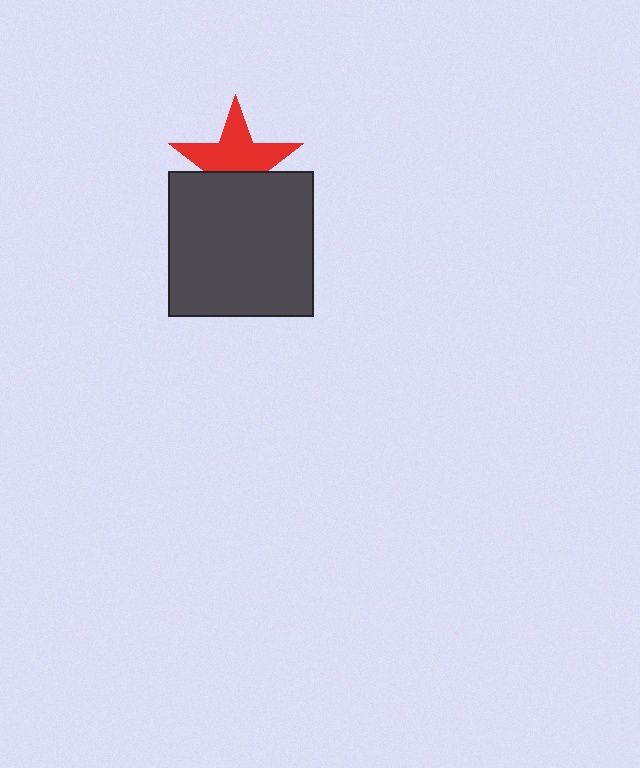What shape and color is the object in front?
The object in front is a dark gray square.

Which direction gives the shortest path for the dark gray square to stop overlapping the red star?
Moving down gives the shortest separation.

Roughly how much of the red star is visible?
About half of it is visible (roughly 61%).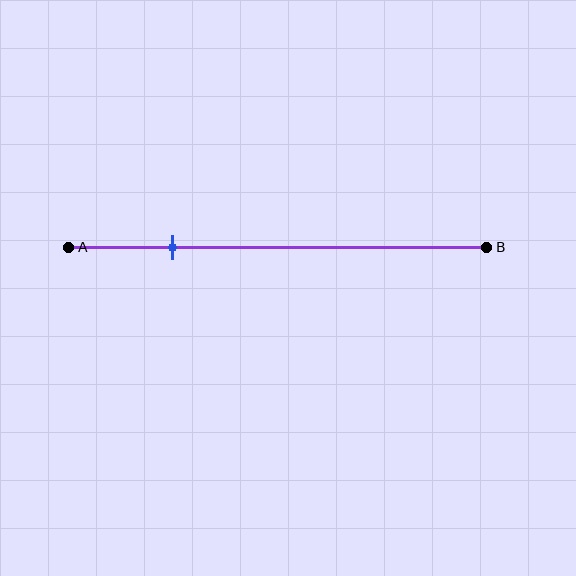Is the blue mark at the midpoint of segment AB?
No, the mark is at about 25% from A, not at the 50% midpoint.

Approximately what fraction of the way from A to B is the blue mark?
The blue mark is approximately 25% of the way from A to B.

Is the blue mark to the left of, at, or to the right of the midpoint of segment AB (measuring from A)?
The blue mark is to the left of the midpoint of segment AB.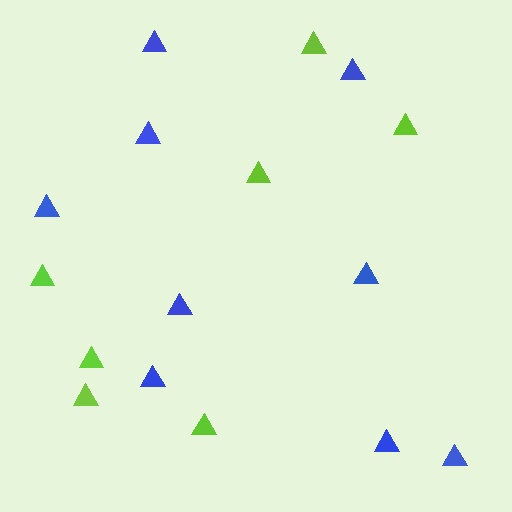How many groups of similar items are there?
There are 2 groups: one group of blue triangles (9) and one group of lime triangles (7).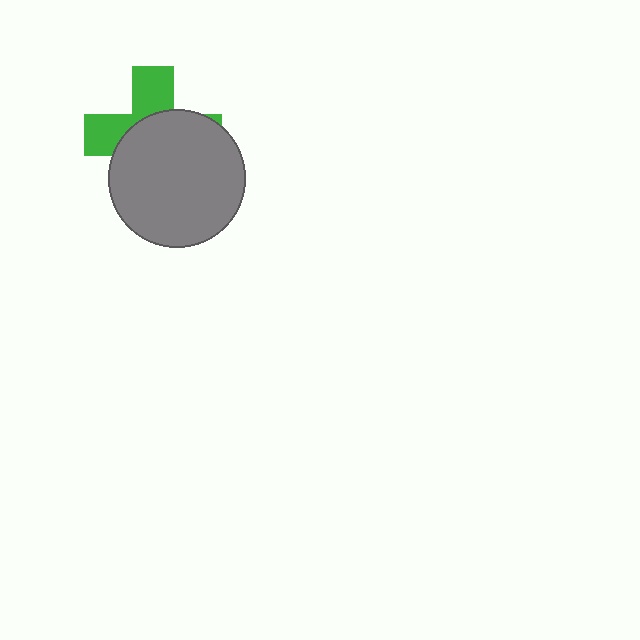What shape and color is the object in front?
The object in front is a gray circle.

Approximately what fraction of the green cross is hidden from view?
Roughly 61% of the green cross is hidden behind the gray circle.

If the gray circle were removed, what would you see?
You would see the complete green cross.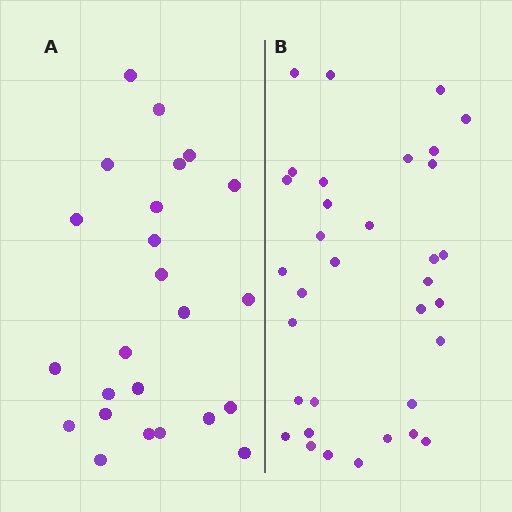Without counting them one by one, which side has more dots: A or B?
Region B (the right region) has more dots.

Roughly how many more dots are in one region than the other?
Region B has roughly 10 or so more dots than region A.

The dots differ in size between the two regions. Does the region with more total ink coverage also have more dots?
No. Region A has more total ink coverage because its dots are larger, but region B actually contains more individual dots. Total area can be misleading — the number of items is what matters here.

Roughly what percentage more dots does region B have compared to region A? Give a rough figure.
About 40% more.